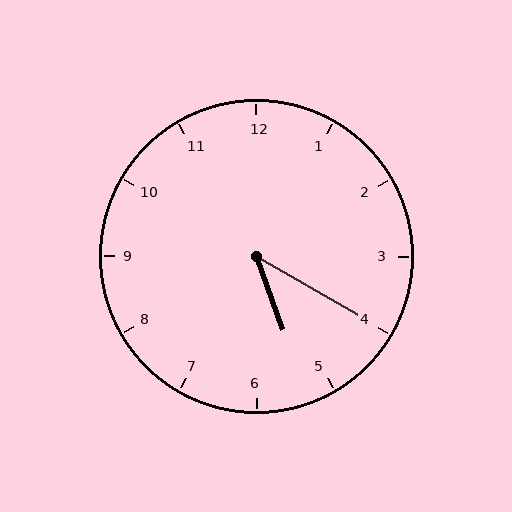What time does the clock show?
5:20.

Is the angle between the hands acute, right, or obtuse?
It is acute.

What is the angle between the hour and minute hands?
Approximately 40 degrees.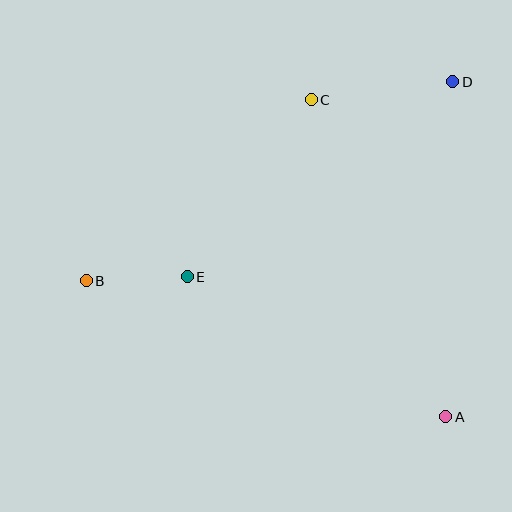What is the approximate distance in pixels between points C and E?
The distance between C and E is approximately 216 pixels.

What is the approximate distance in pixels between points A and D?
The distance between A and D is approximately 335 pixels.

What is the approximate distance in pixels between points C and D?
The distance between C and D is approximately 143 pixels.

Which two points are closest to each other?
Points B and E are closest to each other.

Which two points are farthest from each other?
Points B and D are farthest from each other.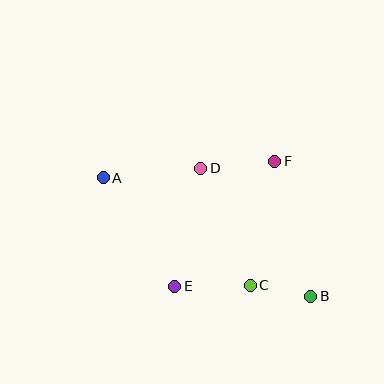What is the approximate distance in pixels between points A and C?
The distance between A and C is approximately 182 pixels.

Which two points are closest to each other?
Points B and C are closest to each other.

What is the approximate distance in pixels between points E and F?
The distance between E and F is approximately 160 pixels.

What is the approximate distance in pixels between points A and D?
The distance between A and D is approximately 98 pixels.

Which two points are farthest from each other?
Points A and B are farthest from each other.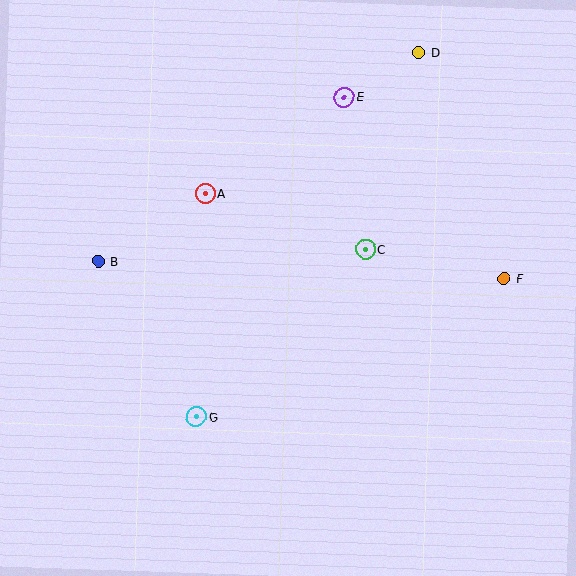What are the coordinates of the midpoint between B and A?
The midpoint between B and A is at (152, 227).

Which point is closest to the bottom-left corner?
Point G is closest to the bottom-left corner.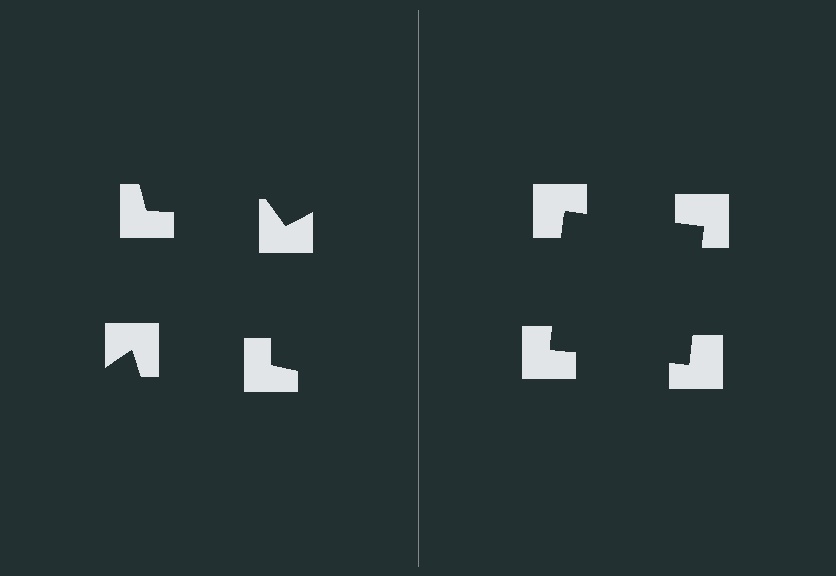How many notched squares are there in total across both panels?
8 — 4 on each side.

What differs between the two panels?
The notched squares are positioned identically on both sides; only the wedge orientations differ. On the right they align to a square; on the left they are misaligned.